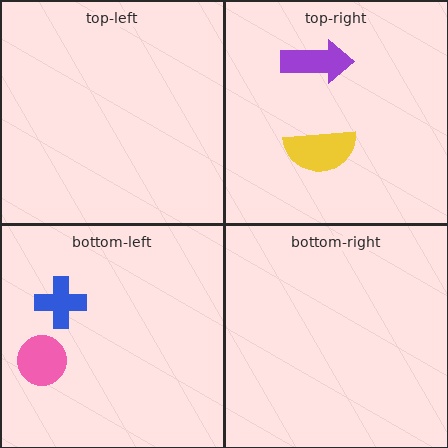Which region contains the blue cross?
The bottom-left region.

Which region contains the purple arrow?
The top-right region.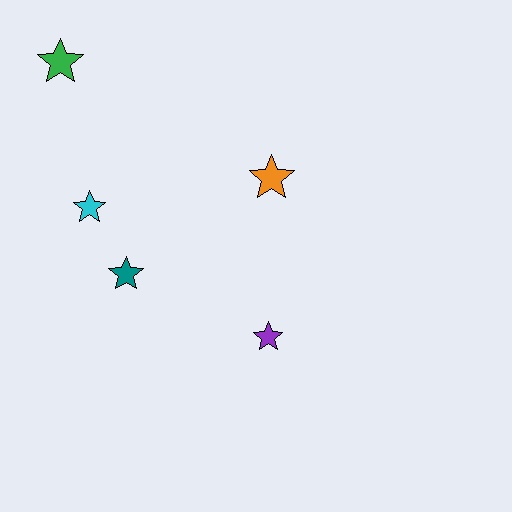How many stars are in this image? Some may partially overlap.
There are 5 stars.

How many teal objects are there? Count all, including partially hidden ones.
There is 1 teal object.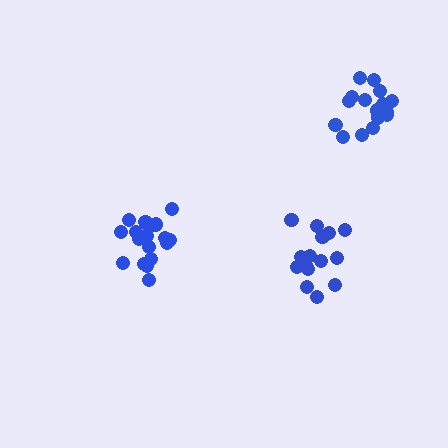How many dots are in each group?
Group 1: 18 dots, Group 2: 16 dots, Group 3: 17 dots (51 total).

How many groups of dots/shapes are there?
There are 3 groups.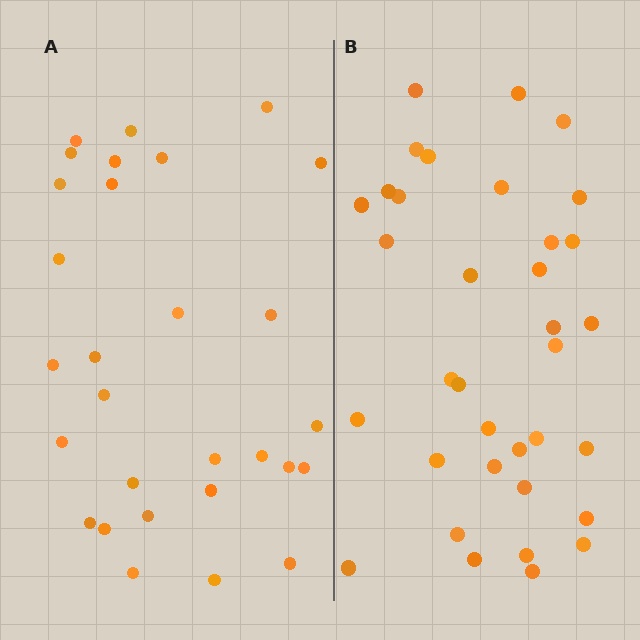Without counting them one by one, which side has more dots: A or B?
Region B (the right region) has more dots.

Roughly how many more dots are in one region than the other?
Region B has about 6 more dots than region A.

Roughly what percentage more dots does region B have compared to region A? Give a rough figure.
About 20% more.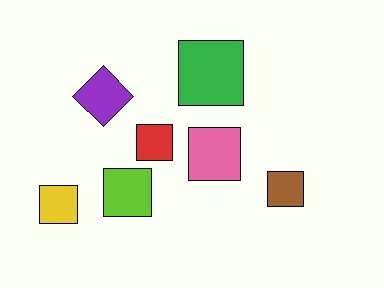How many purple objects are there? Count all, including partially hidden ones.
There is 1 purple object.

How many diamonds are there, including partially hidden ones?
There is 1 diamond.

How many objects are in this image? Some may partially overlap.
There are 7 objects.